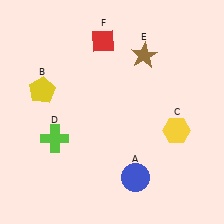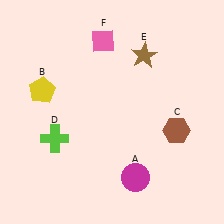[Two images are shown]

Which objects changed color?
A changed from blue to magenta. C changed from yellow to brown. F changed from red to pink.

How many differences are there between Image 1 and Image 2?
There are 3 differences between the two images.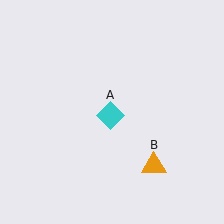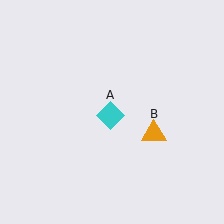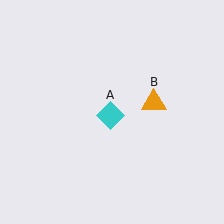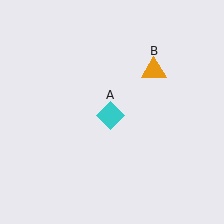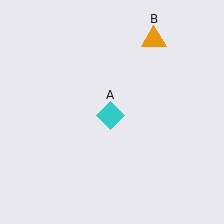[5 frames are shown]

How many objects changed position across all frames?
1 object changed position: orange triangle (object B).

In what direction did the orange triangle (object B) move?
The orange triangle (object B) moved up.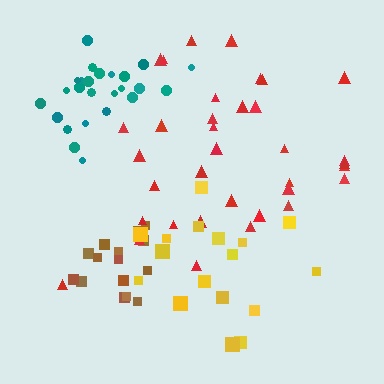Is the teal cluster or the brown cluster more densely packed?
Brown.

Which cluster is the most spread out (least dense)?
Red.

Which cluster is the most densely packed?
Brown.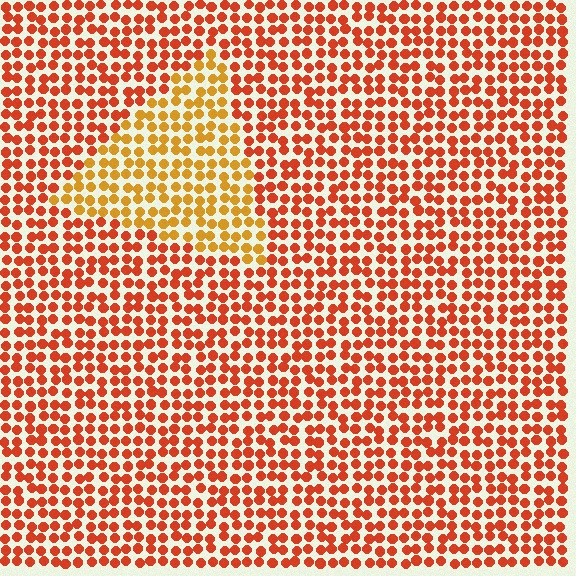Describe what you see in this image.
The image is filled with small red elements in a uniform arrangement. A triangle-shaped region is visible where the elements are tinted to a slightly different hue, forming a subtle color boundary.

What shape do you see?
I see a triangle.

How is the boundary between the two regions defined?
The boundary is defined purely by a slight shift in hue (about 30 degrees). Spacing, size, and orientation are identical on both sides.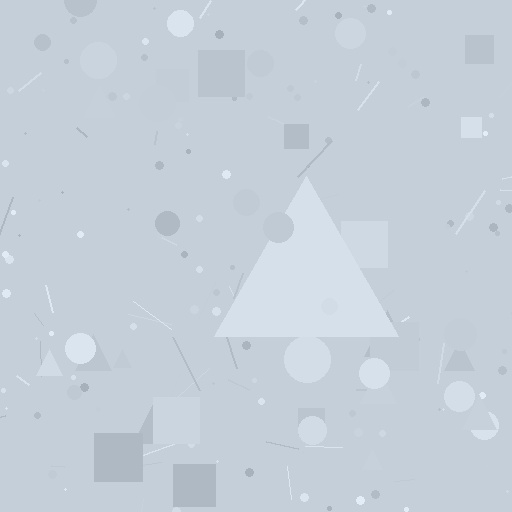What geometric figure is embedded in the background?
A triangle is embedded in the background.